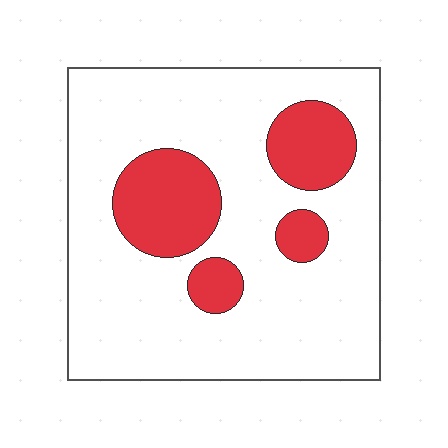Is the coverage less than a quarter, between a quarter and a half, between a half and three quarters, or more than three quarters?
Less than a quarter.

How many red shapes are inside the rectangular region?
4.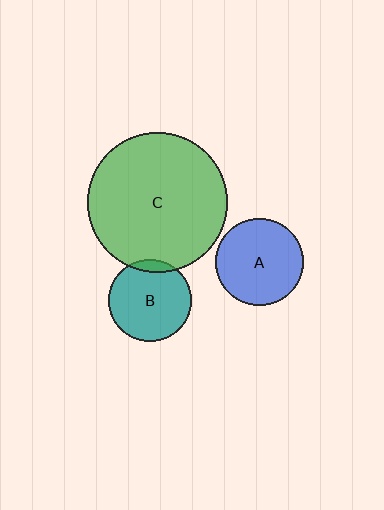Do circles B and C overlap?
Yes.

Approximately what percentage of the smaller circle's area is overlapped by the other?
Approximately 10%.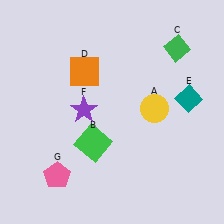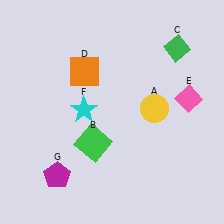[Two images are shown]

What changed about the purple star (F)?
In Image 1, F is purple. In Image 2, it changed to cyan.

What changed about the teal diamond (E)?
In Image 1, E is teal. In Image 2, it changed to pink.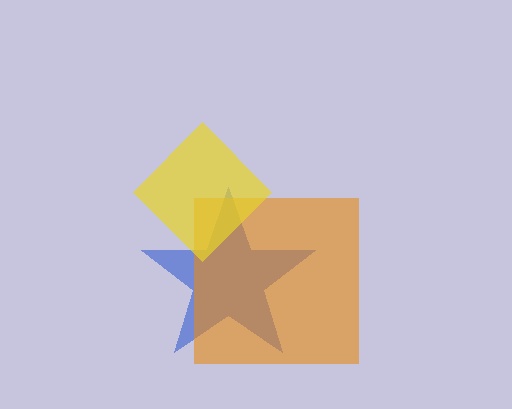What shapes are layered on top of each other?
The layered shapes are: a blue star, an orange square, a yellow diamond.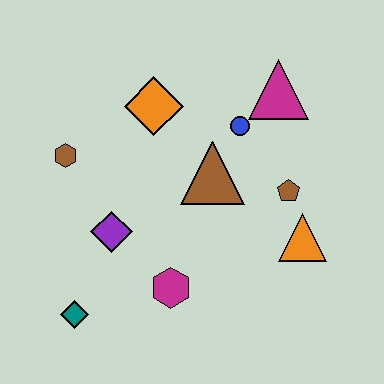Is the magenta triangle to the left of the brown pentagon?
Yes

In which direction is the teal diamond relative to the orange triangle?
The teal diamond is to the left of the orange triangle.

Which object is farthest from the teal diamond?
The magenta triangle is farthest from the teal diamond.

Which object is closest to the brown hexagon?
The purple diamond is closest to the brown hexagon.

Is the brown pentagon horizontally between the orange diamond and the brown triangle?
No